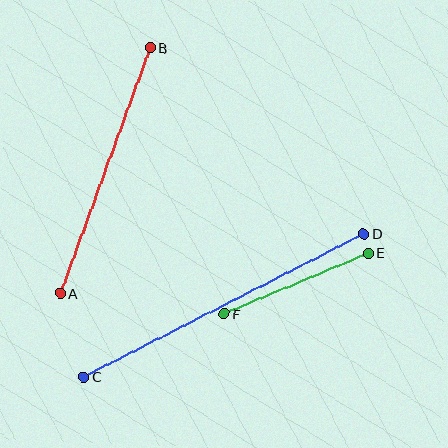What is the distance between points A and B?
The distance is approximately 262 pixels.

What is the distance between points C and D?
The distance is approximately 314 pixels.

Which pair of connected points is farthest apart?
Points C and D are farthest apart.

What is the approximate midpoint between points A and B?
The midpoint is at approximately (105, 171) pixels.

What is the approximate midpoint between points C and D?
The midpoint is at approximately (223, 305) pixels.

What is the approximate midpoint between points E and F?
The midpoint is at approximately (296, 283) pixels.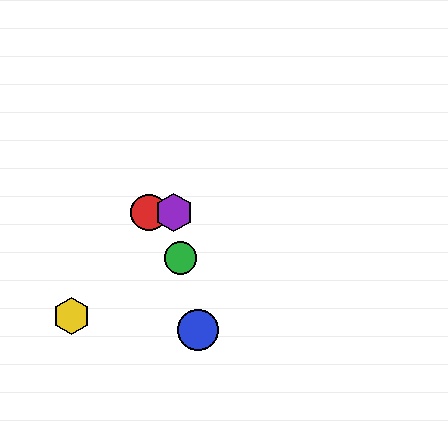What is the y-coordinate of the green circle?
The green circle is at y≈258.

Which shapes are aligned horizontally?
The red circle, the purple hexagon are aligned horizontally.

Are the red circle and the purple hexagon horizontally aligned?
Yes, both are at y≈213.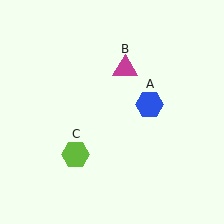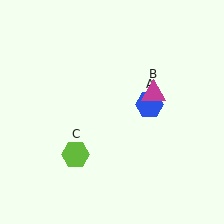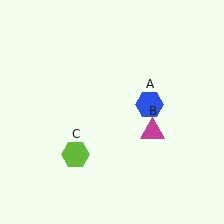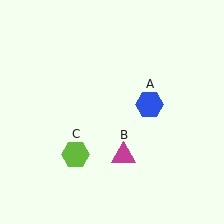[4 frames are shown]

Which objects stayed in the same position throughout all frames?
Blue hexagon (object A) and lime hexagon (object C) remained stationary.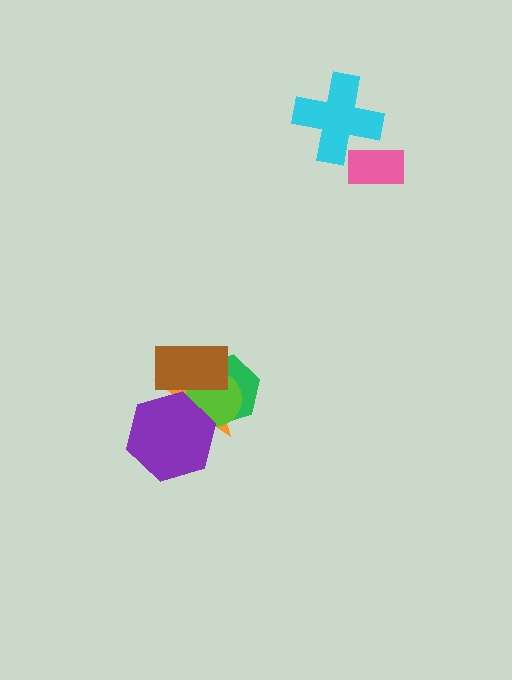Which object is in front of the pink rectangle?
The cyan cross is in front of the pink rectangle.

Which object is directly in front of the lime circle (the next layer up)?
The purple hexagon is directly in front of the lime circle.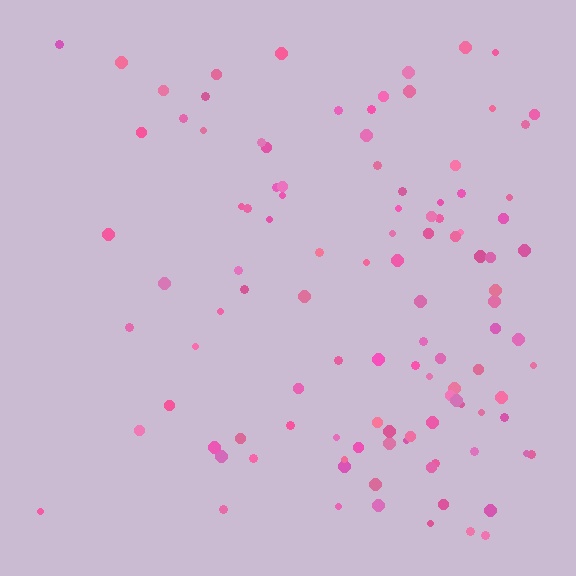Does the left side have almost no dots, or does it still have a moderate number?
Still a moderate number, just noticeably fewer than the right.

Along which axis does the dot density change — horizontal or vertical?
Horizontal.